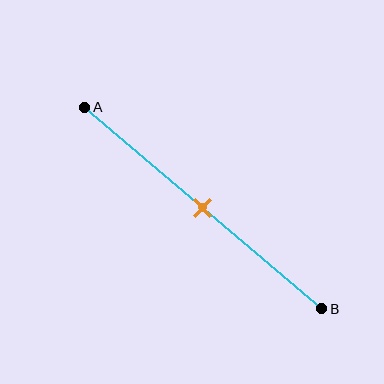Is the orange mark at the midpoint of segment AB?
Yes, the mark is approximately at the midpoint.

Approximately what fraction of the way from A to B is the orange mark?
The orange mark is approximately 50% of the way from A to B.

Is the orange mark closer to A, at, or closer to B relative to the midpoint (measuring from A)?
The orange mark is approximately at the midpoint of segment AB.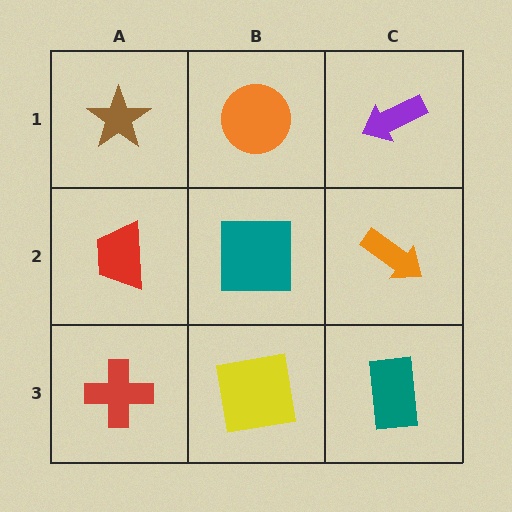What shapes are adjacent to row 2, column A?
A brown star (row 1, column A), a red cross (row 3, column A), a teal square (row 2, column B).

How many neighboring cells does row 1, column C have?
2.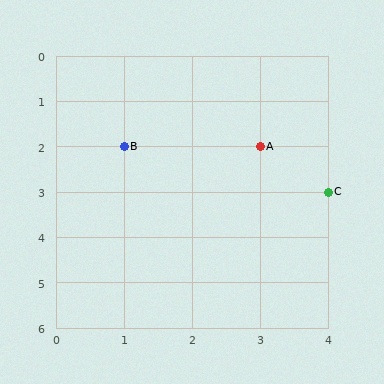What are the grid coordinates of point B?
Point B is at grid coordinates (1, 2).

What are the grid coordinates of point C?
Point C is at grid coordinates (4, 3).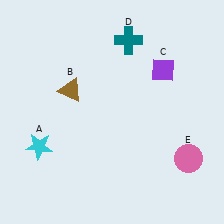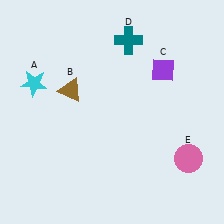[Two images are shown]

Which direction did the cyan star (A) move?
The cyan star (A) moved up.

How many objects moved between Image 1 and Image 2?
1 object moved between the two images.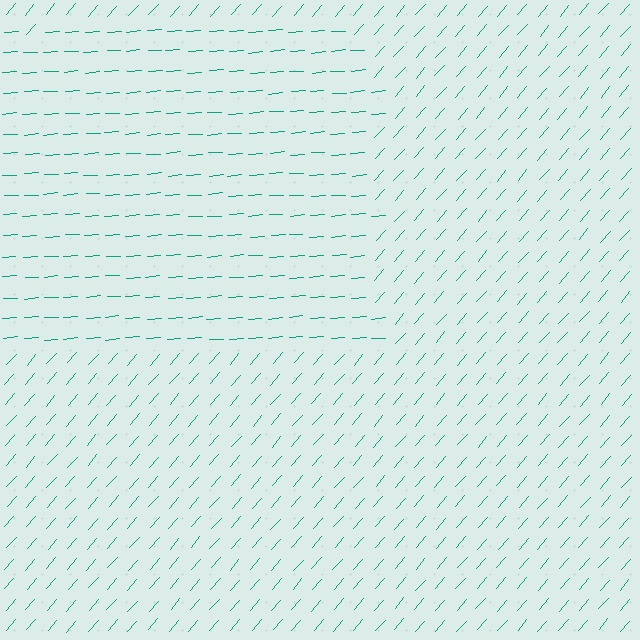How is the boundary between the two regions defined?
The boundary is defined purely by a change in line orientation (approximately 45 degrees difference). All lines are the same color and thickness.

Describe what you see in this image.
The image is filled with small teal line segments. A rectangle region in the image has lines oriented differently from the surrounding lines, creating a visible texture boundary.